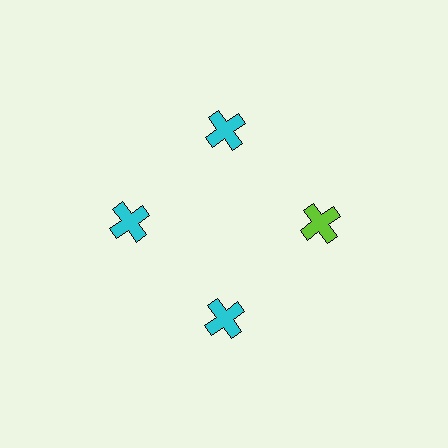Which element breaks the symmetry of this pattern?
The lime cross at roughly the 3 o'clock position breaks the symmetry. All other shapes are cyan crosses.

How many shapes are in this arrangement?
There are 4 shapes arranged in a ring pattern.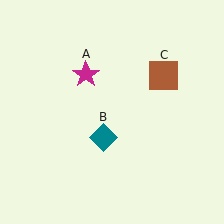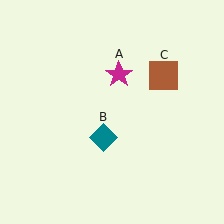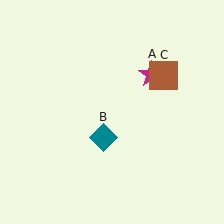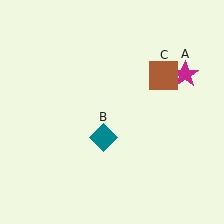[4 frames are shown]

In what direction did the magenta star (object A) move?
The magenta star (object A) moved right.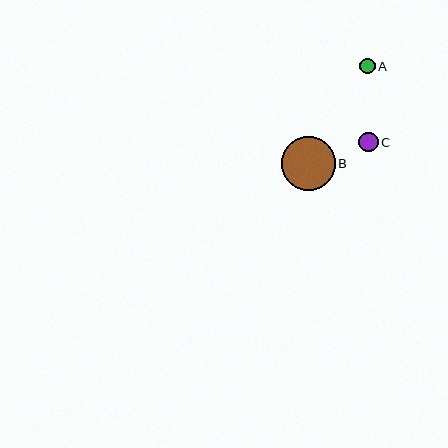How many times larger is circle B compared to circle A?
Circle B is approximately 3.5 times the size of circle A.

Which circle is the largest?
Circle B is the largest with a size of approximately 54 pixels.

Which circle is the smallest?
Circle A is the smallest with a size of approximately 16 pixels.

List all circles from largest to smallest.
From largest to smallest: B, C, A.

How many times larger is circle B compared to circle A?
Circle B is approximately 3.5 times the size of circle A.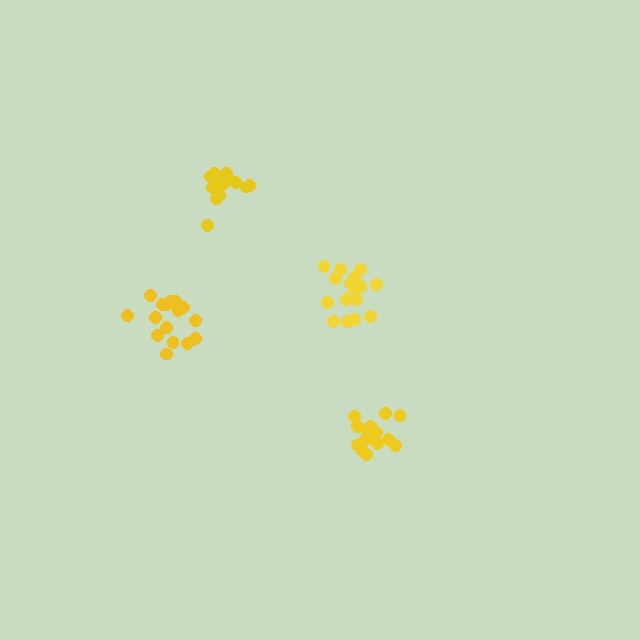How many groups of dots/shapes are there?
There are 4 groups.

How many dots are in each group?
Group 1: 16 dots, Group 2: 16 dots, Group 3: 13 dots, Group 4: 16 dots (61 total).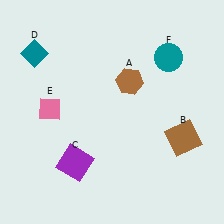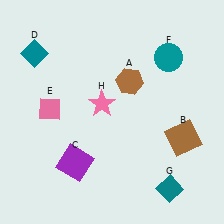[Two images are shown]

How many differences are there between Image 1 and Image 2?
There are 2 differences between the two images.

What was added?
A teal diamond (G), a pink star (H) were added in Image 2.